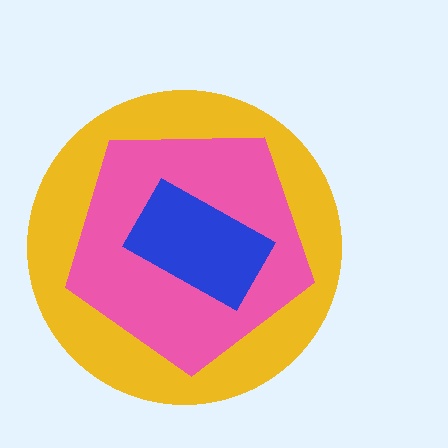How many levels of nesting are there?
3.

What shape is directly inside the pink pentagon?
The blue rectangle.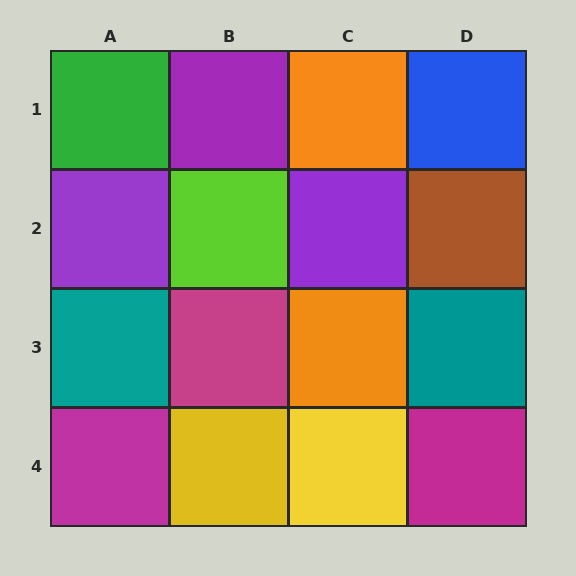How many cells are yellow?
2 cells are yellow.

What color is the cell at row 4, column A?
Magenta.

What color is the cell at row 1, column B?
Purple.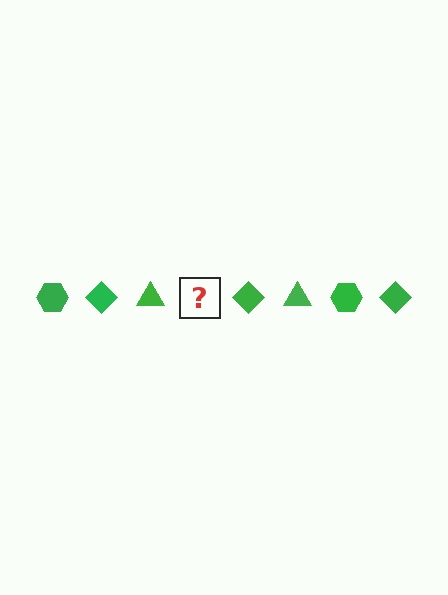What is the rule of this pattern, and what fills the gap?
The rule is that the pattern cycles through hexagon, diamond, triangle shapes in green. The gap should be filled with a green hexagon.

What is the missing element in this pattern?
The missing element is a green hexagon.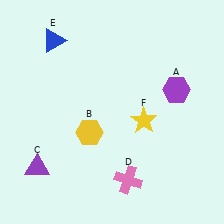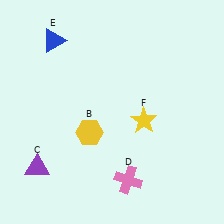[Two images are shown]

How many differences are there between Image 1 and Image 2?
There is 1 difference between the two images.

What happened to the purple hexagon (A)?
The purple hexagon (A) was removed in Image 2. It was in the top-right area of Image 1.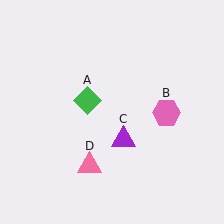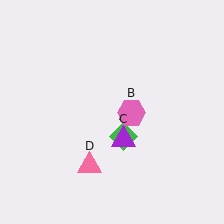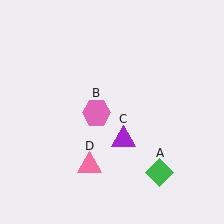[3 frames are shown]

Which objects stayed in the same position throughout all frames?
Purple triangle (object C) and pink triangle (object D) remained stationary.